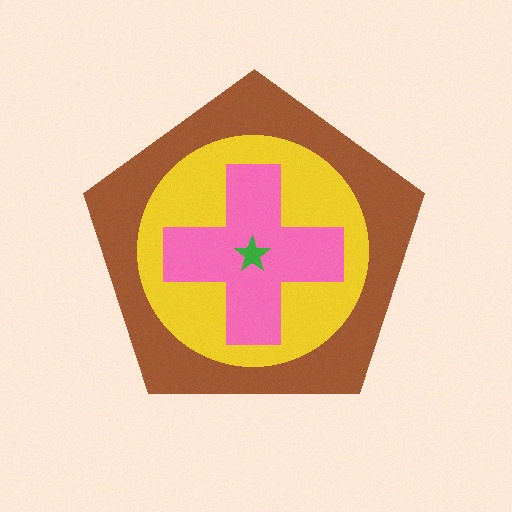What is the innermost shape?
The green star.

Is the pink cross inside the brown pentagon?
Yes.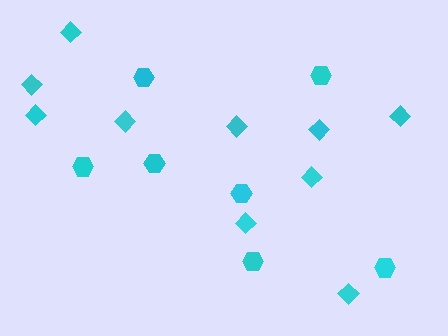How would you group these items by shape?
There are 2 groups: one group of diamonds (10) and one group of hexagons (7).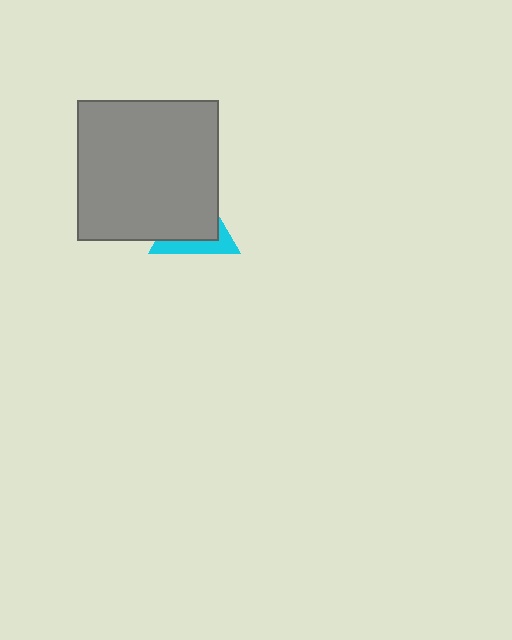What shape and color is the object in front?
The object in front is a gray square.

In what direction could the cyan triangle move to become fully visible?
The cyan triangle could move toward the lower-right. That would shift it out from behind the gray square entirely.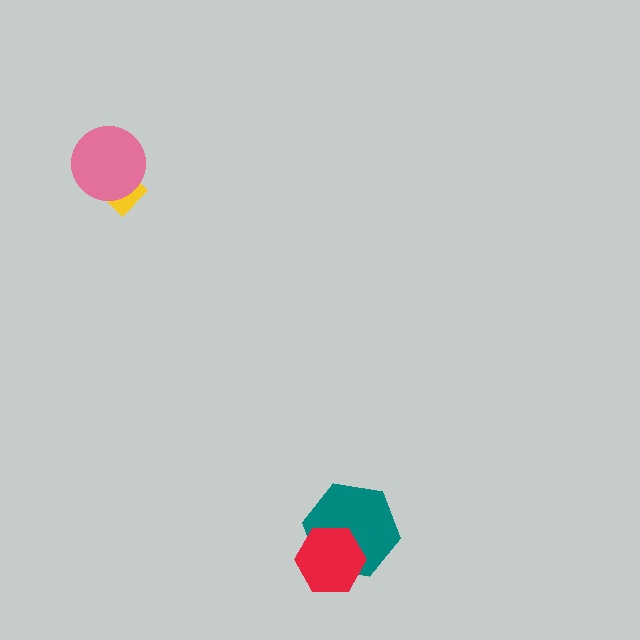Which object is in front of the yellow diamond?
The pink circle is in front of the yellow diamond.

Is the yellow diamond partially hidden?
Yes, it is partially covered by another shape.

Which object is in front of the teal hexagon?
The red hexagon is in front of the teal hexagon.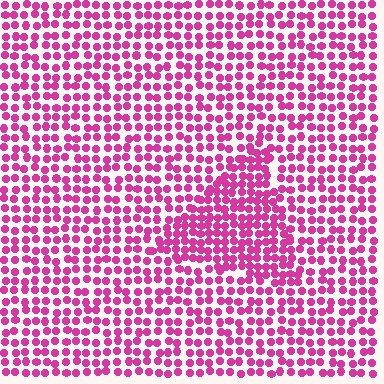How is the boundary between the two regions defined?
The boundary is defined by a change in element density (approximately 1.6x ratio). All elements are the same color, size, and shape.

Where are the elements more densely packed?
The elements are more densely packed inside the triangle boundary.